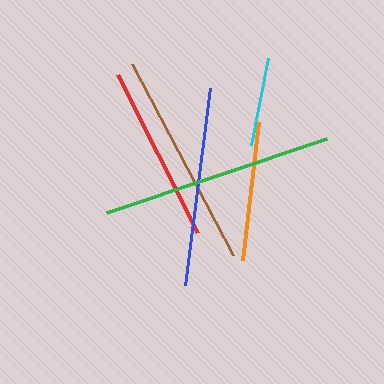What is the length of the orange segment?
The orange segment is approximately 139 pixels long.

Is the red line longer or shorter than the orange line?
The red line is longer than the orange line.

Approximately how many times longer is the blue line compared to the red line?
The blue line is approximately 1.1 times the length of the red line.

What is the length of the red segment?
The red segment is approximately 177 pixels long.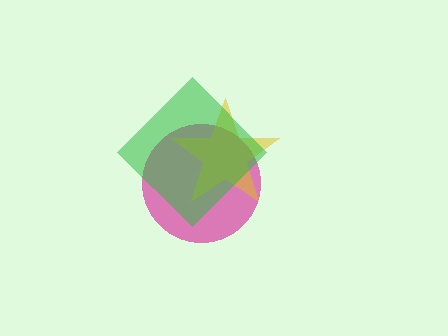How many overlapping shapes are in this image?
There are 3 overlapping shapes in the image.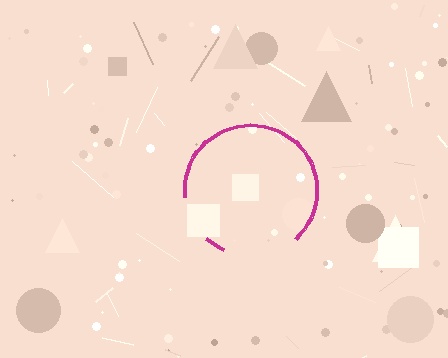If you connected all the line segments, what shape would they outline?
They would outline a circle.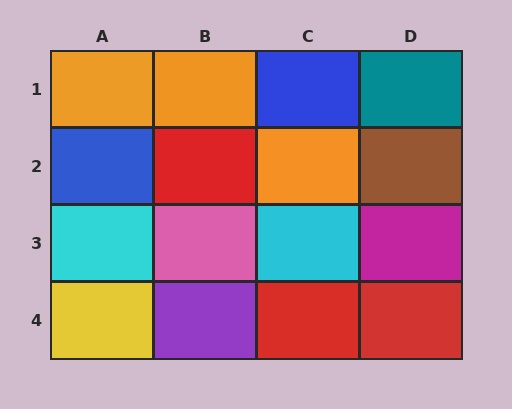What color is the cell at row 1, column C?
Blue.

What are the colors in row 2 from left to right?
Blue, red, orange, brown.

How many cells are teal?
1 cell is teal.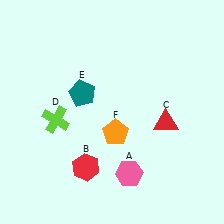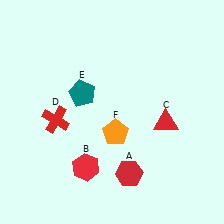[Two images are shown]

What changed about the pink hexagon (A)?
In Image 1, A is pink. In Image 2, it changed to red.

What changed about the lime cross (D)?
In Image 1, D is lime. In Image 2, it changed to red.